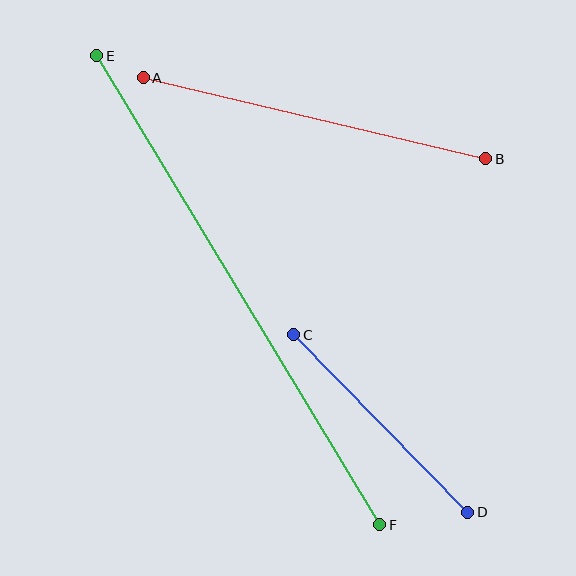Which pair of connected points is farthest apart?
Points E and F are farthest apart.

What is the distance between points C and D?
The distance is approximately 249 pixels.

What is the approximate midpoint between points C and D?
The midpoint is at approximately (381, 423) pixels.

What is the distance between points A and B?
The distance is approximately 352 pixels.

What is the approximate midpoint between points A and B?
The midpoint is at approximately (314, 118) pixels.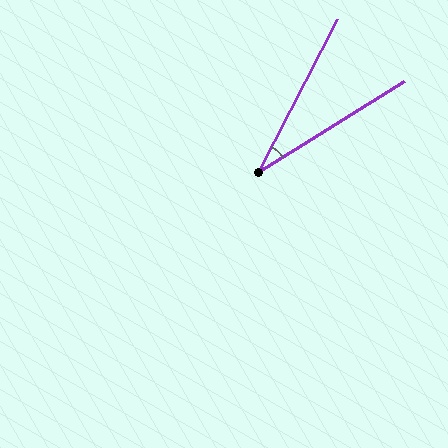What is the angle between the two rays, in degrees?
Approximately 31 degrees.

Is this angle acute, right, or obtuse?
It is acute.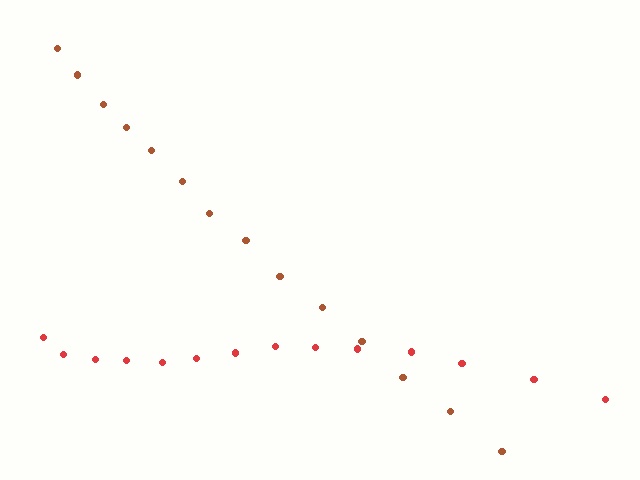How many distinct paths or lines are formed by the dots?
There are 2 distinct paths.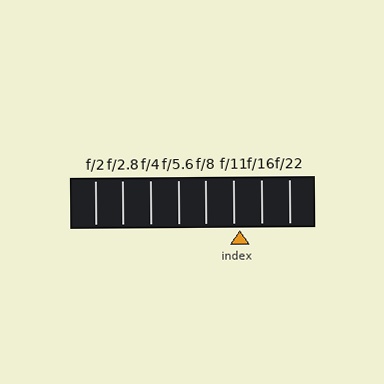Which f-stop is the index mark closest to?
The index mark is closest to f/11.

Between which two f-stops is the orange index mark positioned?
The index mark is between f/11 and f/16.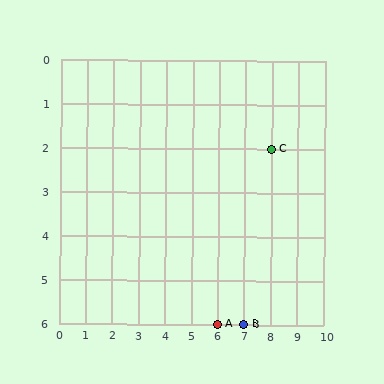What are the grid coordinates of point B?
Point B is at grid coordinates (7, 6).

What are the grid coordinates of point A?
Point A is at grid coordinates (6, 6).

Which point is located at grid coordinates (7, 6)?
Point B is at (7, 6).